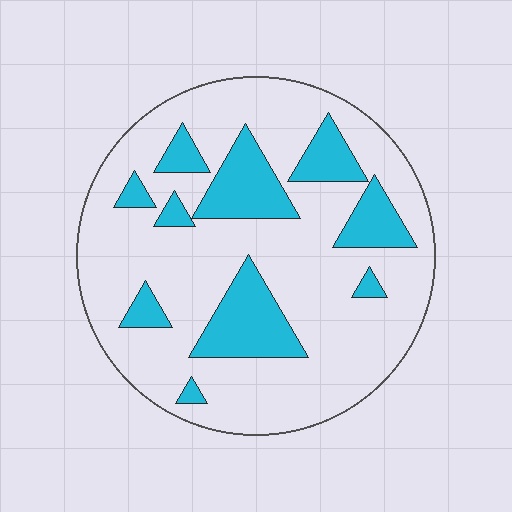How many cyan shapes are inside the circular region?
10.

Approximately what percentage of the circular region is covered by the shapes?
Approximately 25%.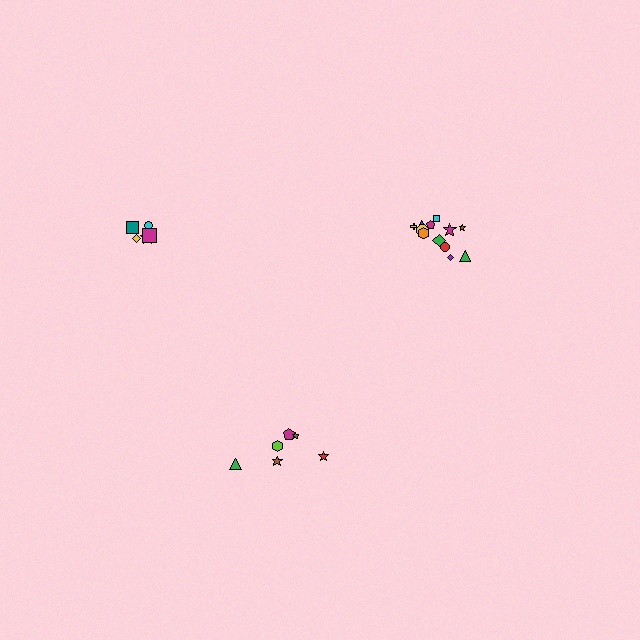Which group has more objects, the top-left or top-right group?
The top-right group.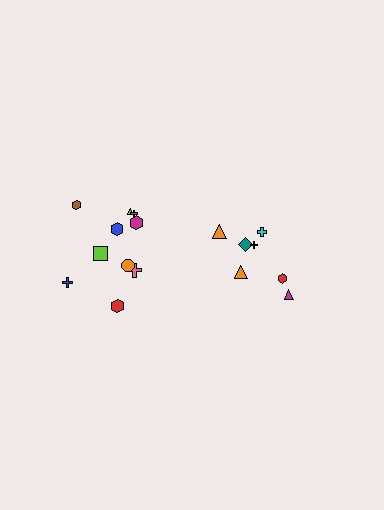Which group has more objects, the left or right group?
The left group.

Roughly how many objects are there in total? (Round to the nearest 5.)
Roughly 15 objects in total.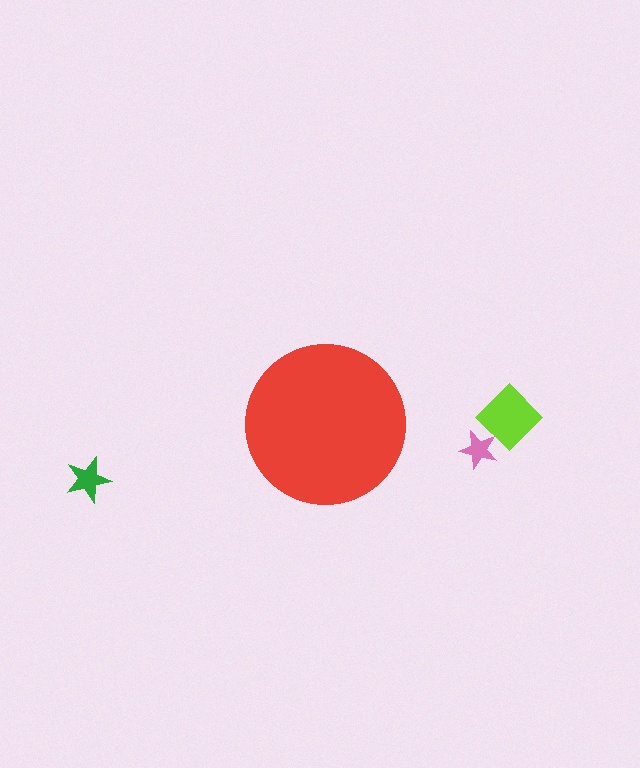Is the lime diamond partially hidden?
No, the lime diamond is fully visible.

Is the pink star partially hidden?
No, the pink star is fully visible.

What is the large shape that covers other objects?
A red circle.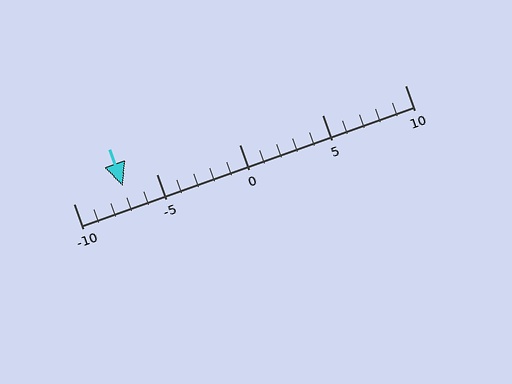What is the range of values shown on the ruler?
The ruler shows values from -10 to 10.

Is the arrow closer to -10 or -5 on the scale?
The arrow is closer to -5.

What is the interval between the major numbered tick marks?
The major tick marks are spaced 5 units apart.